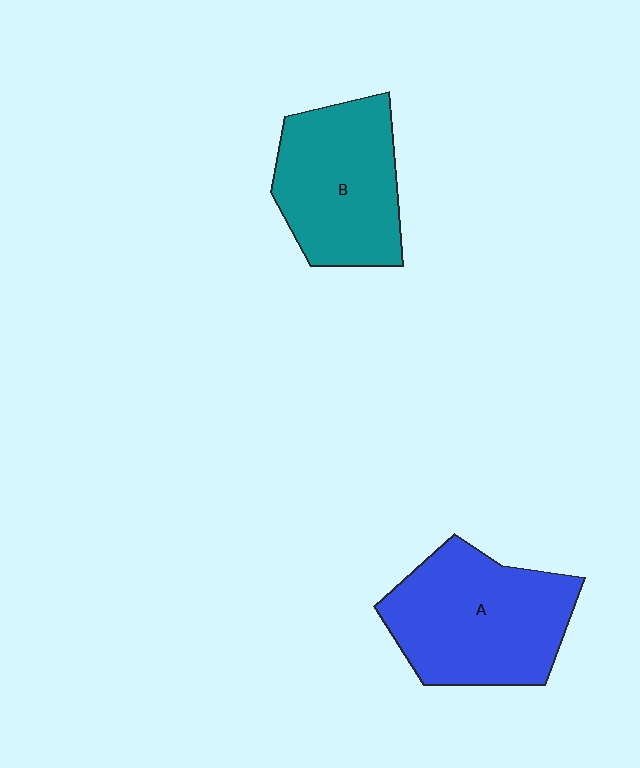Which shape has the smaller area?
Shape B (teal).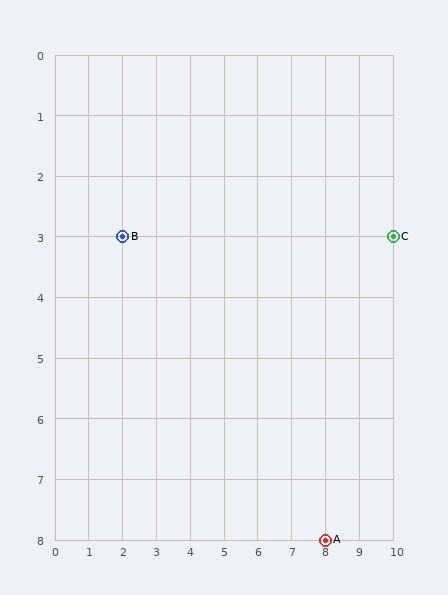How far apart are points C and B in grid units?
Points C and B are 8 columns apart.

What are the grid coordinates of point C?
Point C is at grid coordinates (10, 3).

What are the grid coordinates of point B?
Point B is at grid coordinates (2, 3).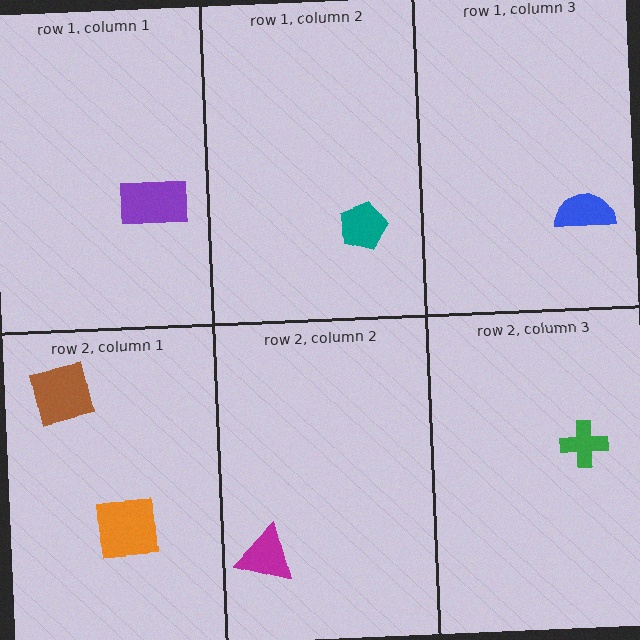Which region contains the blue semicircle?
The row 1, column 3 region.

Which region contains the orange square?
The row 2, column 1 region.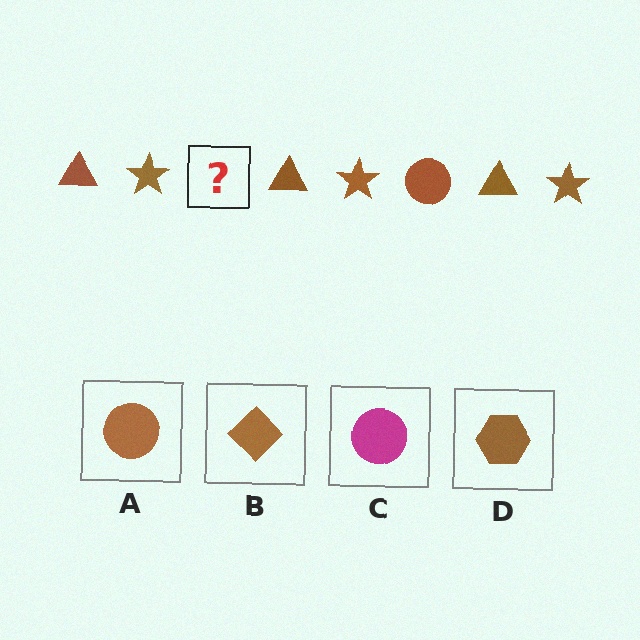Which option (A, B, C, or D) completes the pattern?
A.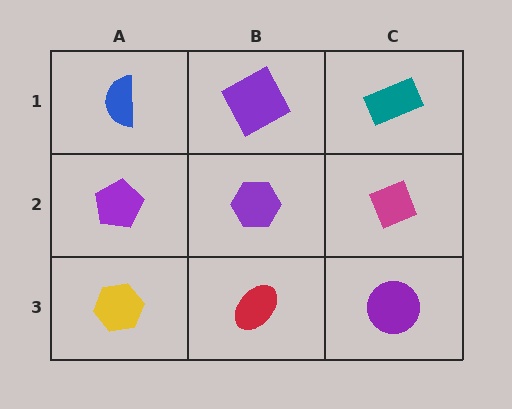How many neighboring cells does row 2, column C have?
3.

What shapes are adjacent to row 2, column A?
A blue semicircle (row 1, column A), a yellow hexagon (row 3, column A), a purple hexagon (row 2, column B).